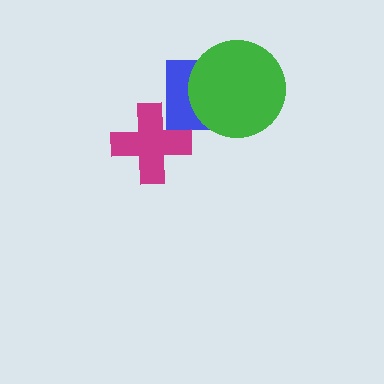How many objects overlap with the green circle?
1 object overlaps with the green circle.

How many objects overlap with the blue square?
1 object overlaps with the blue square.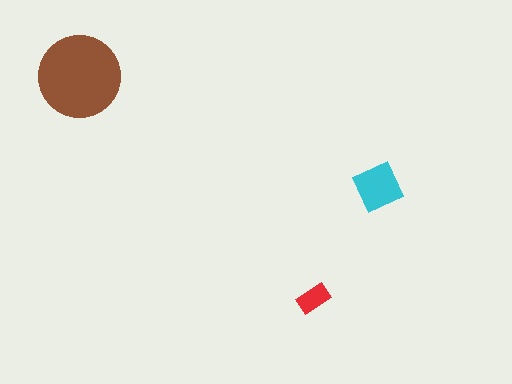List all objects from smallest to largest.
The red rectangle, the cyan square, the brown circle.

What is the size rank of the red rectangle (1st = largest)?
3rd.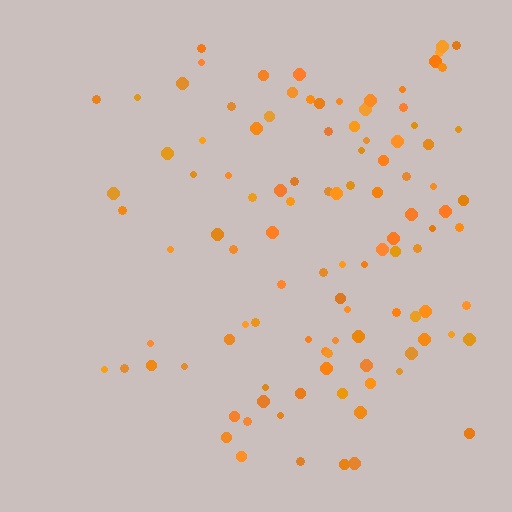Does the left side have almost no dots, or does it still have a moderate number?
Still a moderate number, just noticeably fewer than the right.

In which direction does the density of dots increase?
From left to right, with the right side densest.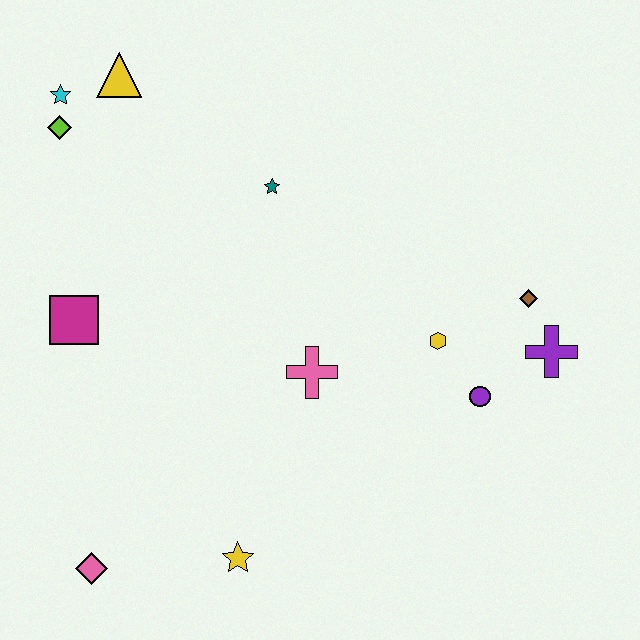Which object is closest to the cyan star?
The lime diamond is closest to the cyan star.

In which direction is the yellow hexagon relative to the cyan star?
The yellow hexagon is to the right of the cyan star.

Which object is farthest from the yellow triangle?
The purple cross is farthest from the yellow triangle.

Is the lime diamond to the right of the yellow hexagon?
No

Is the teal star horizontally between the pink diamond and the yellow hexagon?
Yes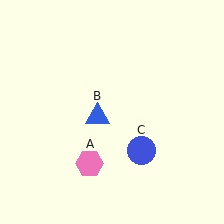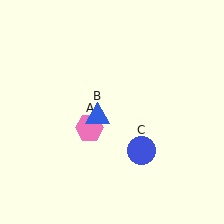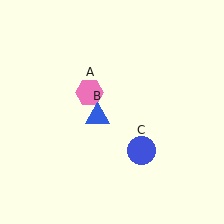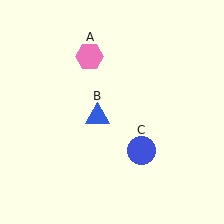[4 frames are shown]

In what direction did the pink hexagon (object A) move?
The pink hexagon (object A) moved up.